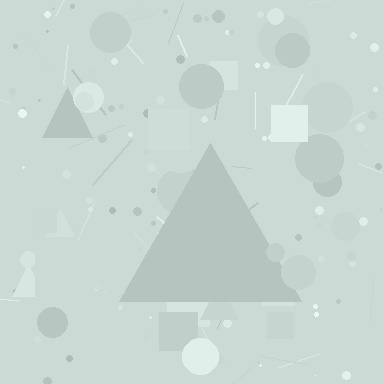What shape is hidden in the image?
A triangle is hidden in the image.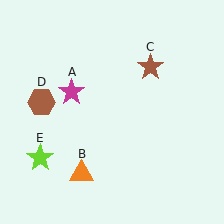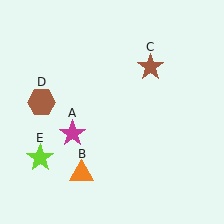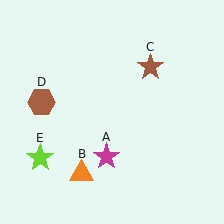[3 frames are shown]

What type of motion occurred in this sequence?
The magenta star (object A) rotated counterclockwise around the center of the scene.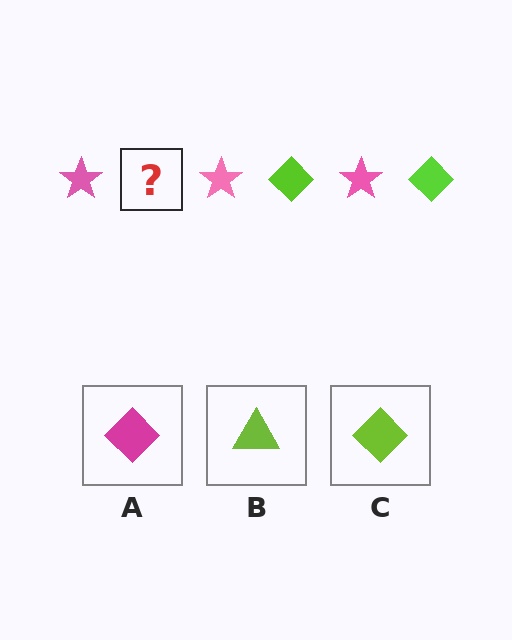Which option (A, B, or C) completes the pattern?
C.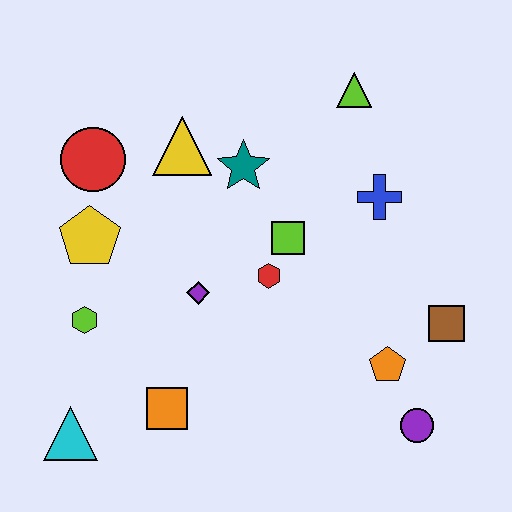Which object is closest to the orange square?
The cyan triangle is closest to the orange square.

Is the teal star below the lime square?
No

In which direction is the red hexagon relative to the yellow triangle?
The red hexagon is below the yellow triangle.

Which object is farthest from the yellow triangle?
The purple circle is farthest from the yellow triangle.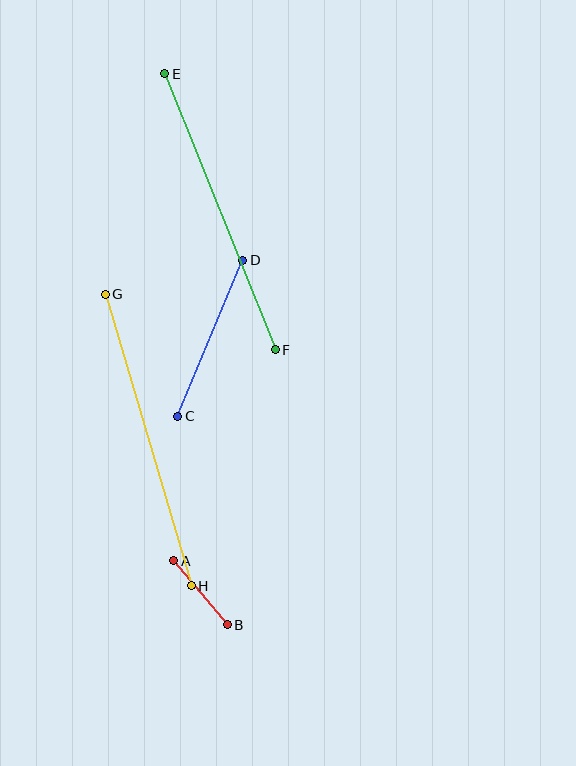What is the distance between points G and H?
The distance is approximately 304 pixels.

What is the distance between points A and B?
The distance is approximately 84 pixels.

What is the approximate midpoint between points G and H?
The midpoint is at approximately (148, 440) pixels.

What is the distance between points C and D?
The distance is approximately 169 pixels.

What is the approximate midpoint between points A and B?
The midpoint is at approximately (201, 593) pixels.